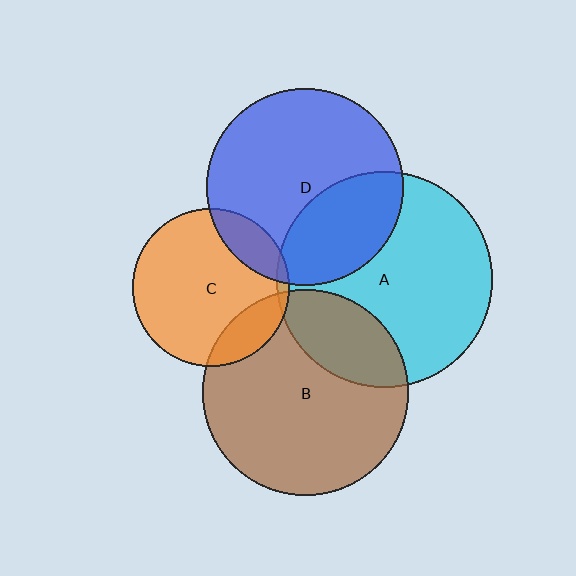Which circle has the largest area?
Circle A (cyan).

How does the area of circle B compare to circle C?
Approximately 1.7 times.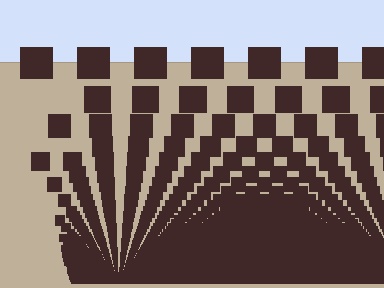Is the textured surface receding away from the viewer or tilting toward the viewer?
The surface appears to tilt toward the viewer. Texture elements get larger and sparser toward the top.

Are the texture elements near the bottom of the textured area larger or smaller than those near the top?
Smaller. The gradient is inverted — elements near the bottom are smaller and denser.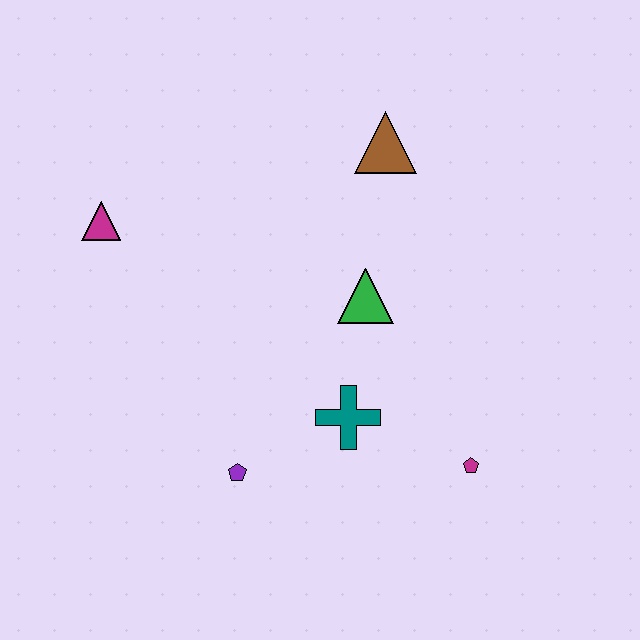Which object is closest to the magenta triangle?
The green triangle is closest to the magenta triangle.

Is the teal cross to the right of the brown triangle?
No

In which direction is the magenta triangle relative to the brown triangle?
The magenta triangle is to the left of the brown triangle.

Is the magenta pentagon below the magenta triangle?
Yes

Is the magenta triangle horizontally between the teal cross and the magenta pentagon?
No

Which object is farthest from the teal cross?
The magenta triangle is farthest from the teal cross.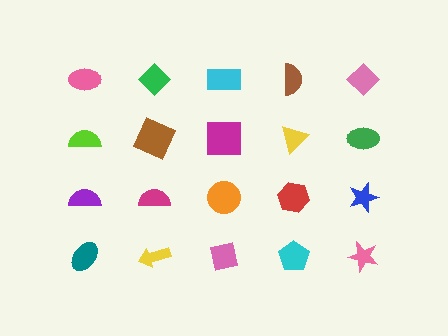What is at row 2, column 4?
A yellow triangle.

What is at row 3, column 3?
An orange circle.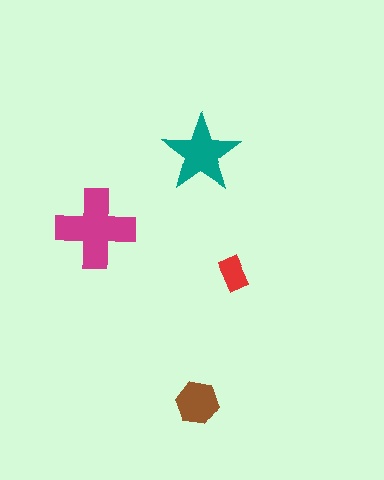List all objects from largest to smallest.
The magenta cross, the teal star, the brown hexagon, the red rectangle.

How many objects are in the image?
There are 4 objects in the image.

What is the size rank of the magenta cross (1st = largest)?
1st.